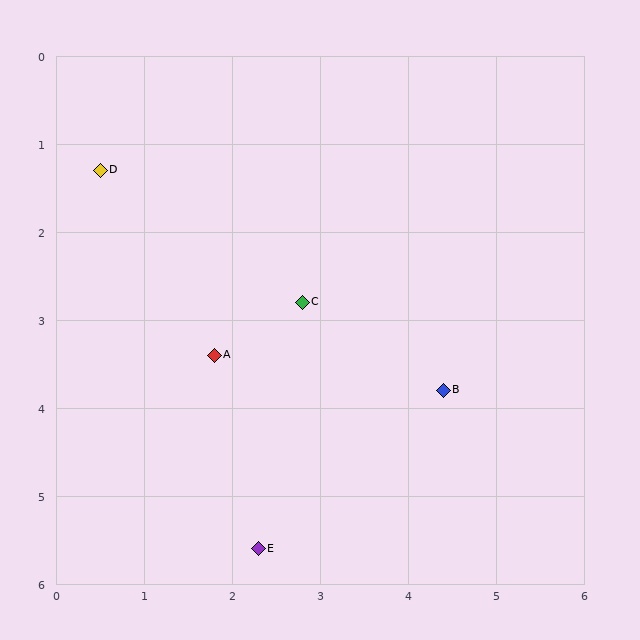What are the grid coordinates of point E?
Point E is at approximately (2.3, 5.6).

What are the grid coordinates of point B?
Point B is at approximately (4.4, 3.8).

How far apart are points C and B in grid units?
Points C and B are about 1.9 grid units apart.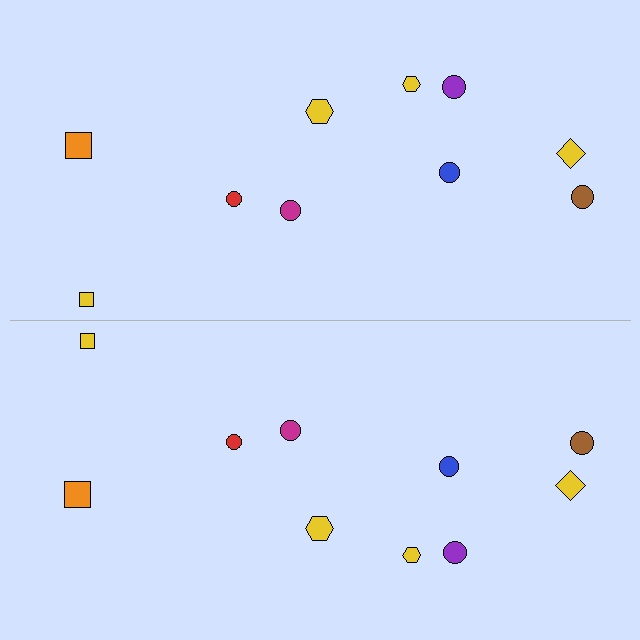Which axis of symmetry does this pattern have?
The pattern has a horizontal axis of symmetry running through the center of the image.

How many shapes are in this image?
There are 20 shapes in this image.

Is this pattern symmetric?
Yes, this pattern has bilateral (reflection) symmetry.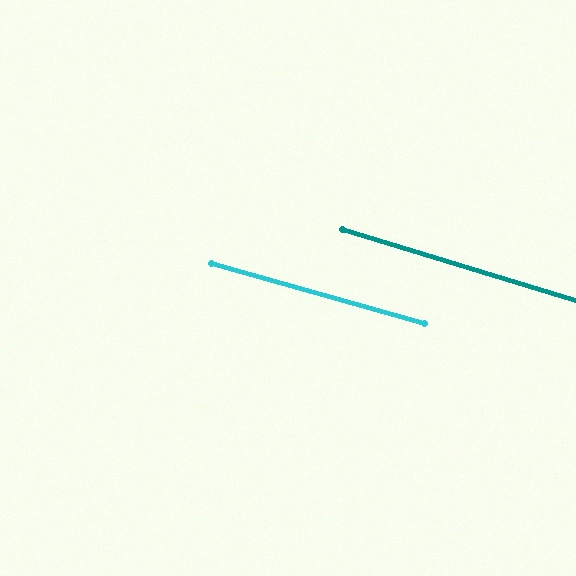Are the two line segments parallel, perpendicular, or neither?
Parallel — their directions differ by only 1.4°.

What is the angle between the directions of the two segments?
Approximately 1 degree.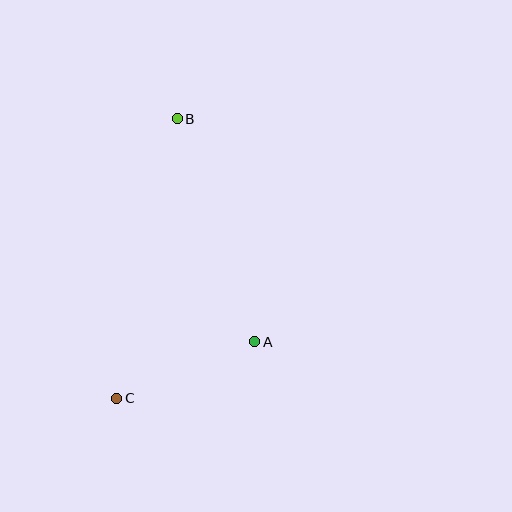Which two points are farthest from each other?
Points B and C are farthest from each other.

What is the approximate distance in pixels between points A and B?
The distance between A and B is approximately 236 pixels.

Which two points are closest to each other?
Points A and C are closest to each other.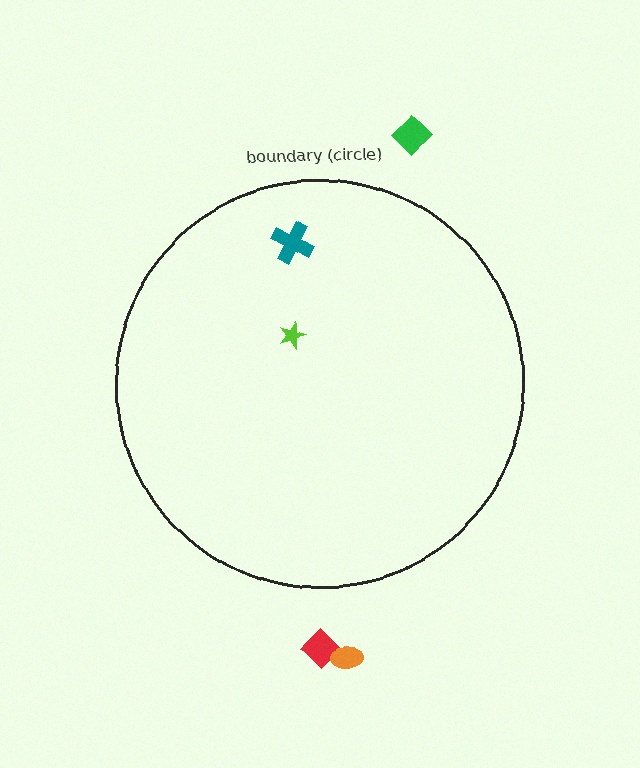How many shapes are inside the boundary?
2 inside, 3 outside.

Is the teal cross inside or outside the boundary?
Inside.